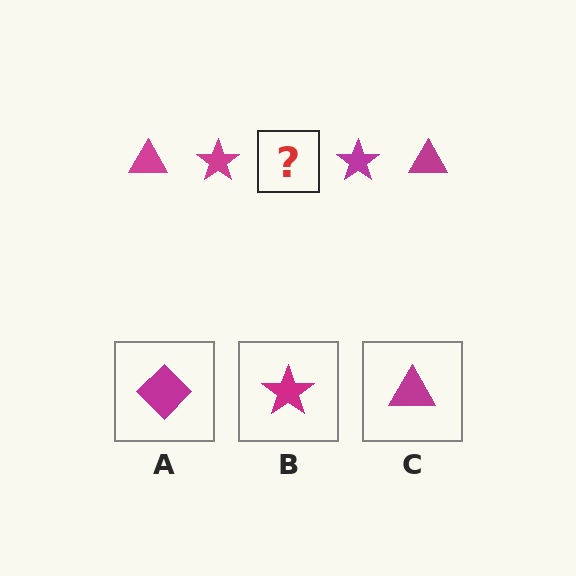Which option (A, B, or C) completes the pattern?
C.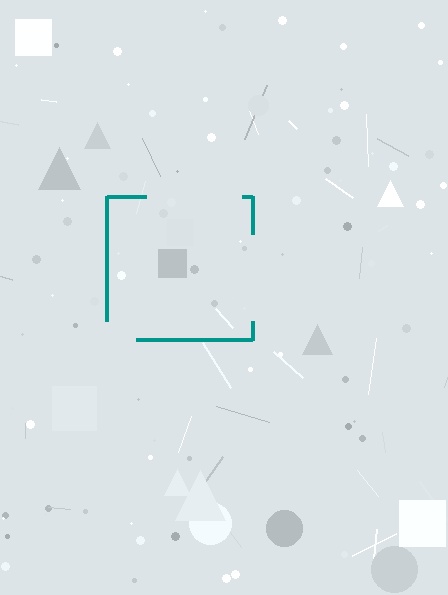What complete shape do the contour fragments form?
The contour fragments form a square.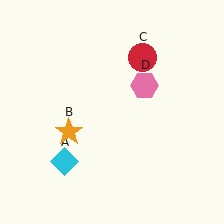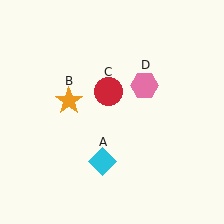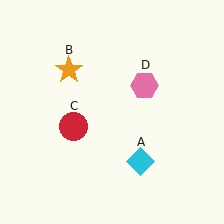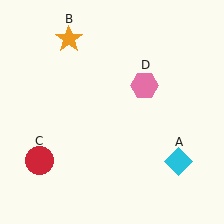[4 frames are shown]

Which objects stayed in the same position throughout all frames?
Pink hexagon (object D) remained stationary.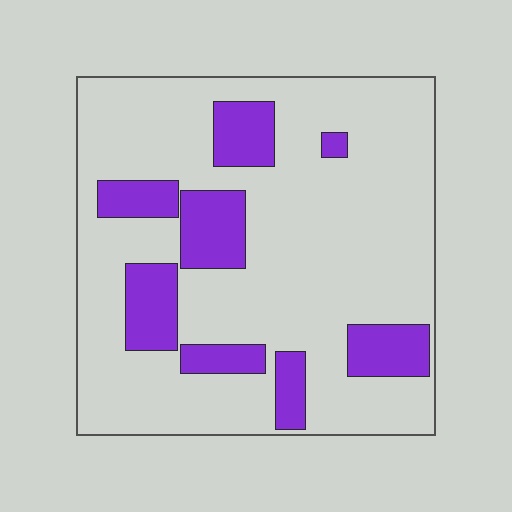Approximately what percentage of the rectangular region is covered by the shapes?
Approximately 20%.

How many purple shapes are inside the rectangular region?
8.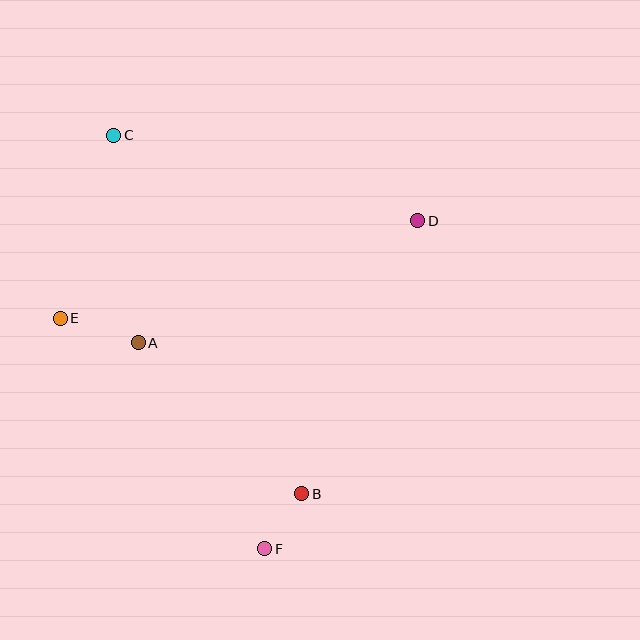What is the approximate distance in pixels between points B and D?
The distance between B and D is approximately 296 pixels.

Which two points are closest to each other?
Points B and F are closest to each other.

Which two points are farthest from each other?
Points C and F are farthest from each other.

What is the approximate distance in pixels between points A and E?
The distance between A and E is approximately 82 pixels.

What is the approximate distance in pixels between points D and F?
The distance between D and F is approximately 362 pixels.